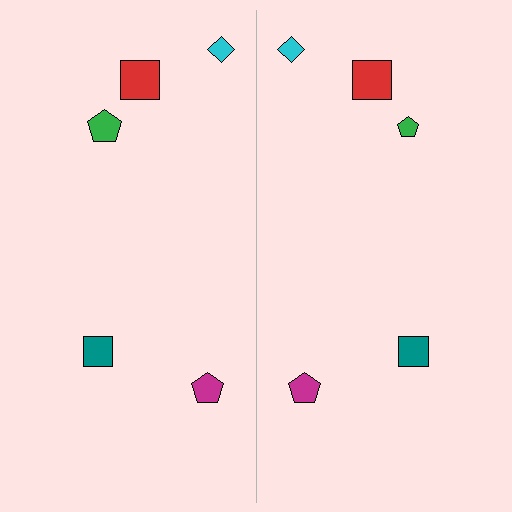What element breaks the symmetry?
The green pentagon on the right side has a different size than its mirror counterpart.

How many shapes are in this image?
There are 10 shapes in this image.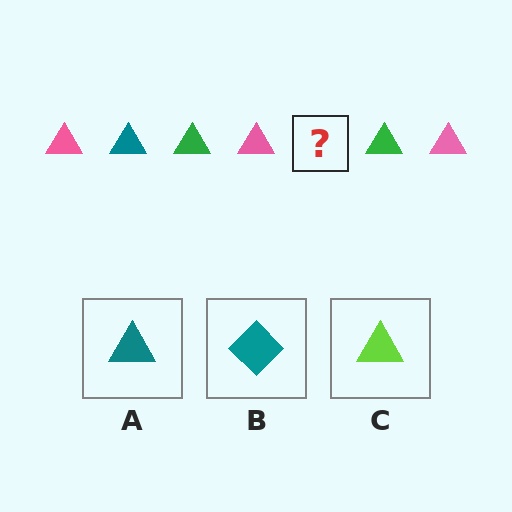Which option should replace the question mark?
Option A.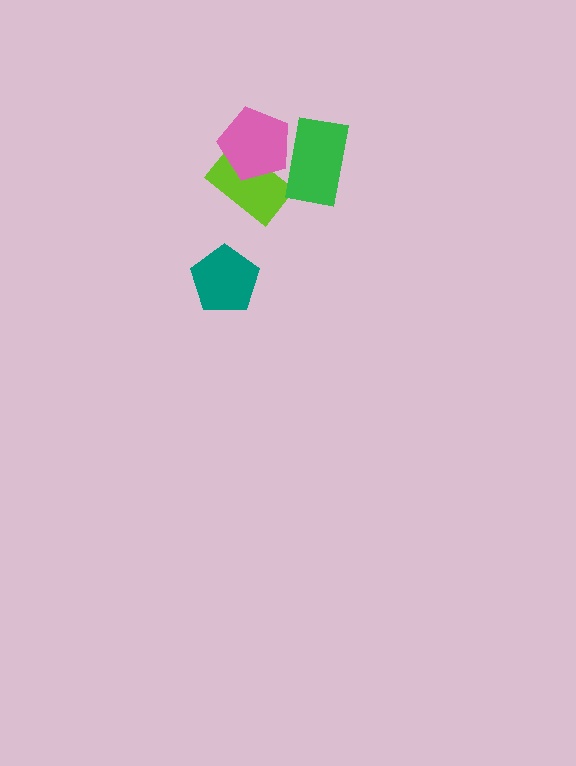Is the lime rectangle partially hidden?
Yes, it is partially covered by another shape.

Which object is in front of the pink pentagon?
The green rectangle is in front of the pink pentagon.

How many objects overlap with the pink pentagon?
2 objects overlap with the pink pentagon.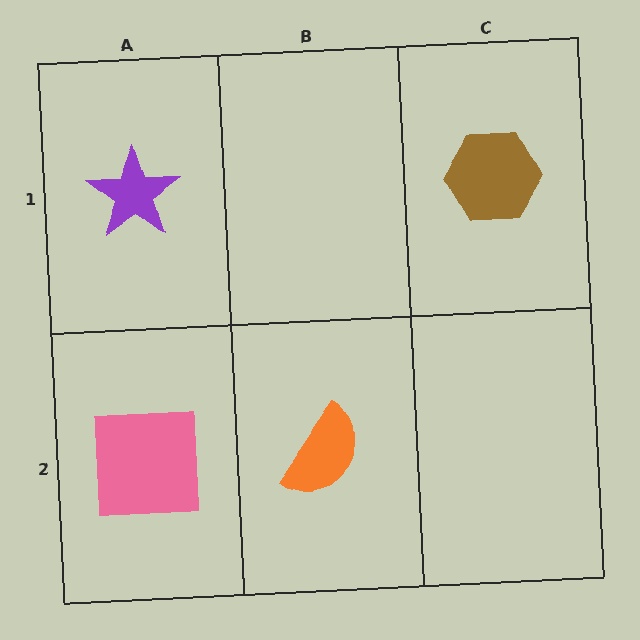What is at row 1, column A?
A purple star.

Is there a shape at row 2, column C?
No, that cell is empty.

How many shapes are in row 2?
2 shapes.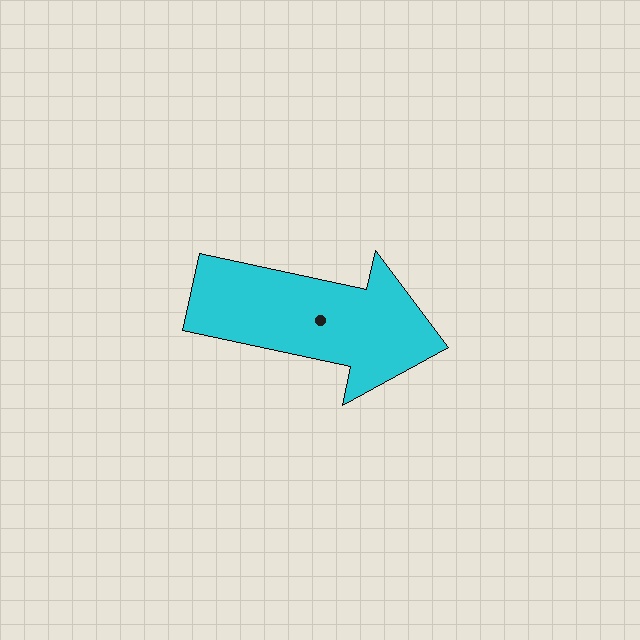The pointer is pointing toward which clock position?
Roughly 3 o'clock.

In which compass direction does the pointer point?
East.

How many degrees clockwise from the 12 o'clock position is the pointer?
Approximately 102 degrees.